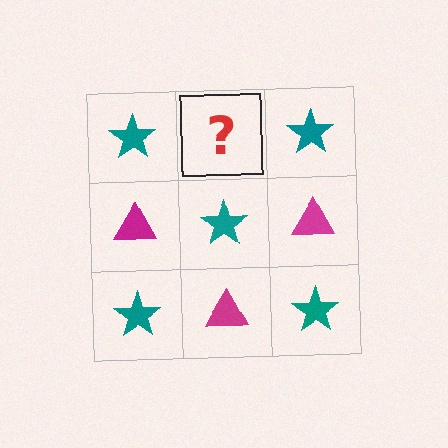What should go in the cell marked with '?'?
The missing cell should contain a magenta triangle.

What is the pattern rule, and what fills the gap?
The rule is that it alternates teal star and magenta triangle in a checkerboard pattern. The gap should be filled with a magenta triangle.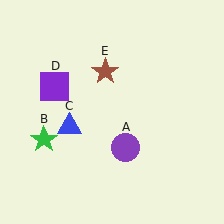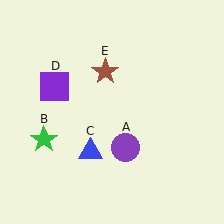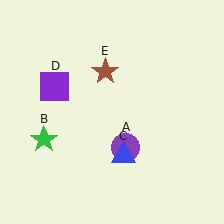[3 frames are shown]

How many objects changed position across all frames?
1 object changed position: blue triangle (object C).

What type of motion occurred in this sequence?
The blue triangle (object C) rotated counterclockwise around the center of the scene.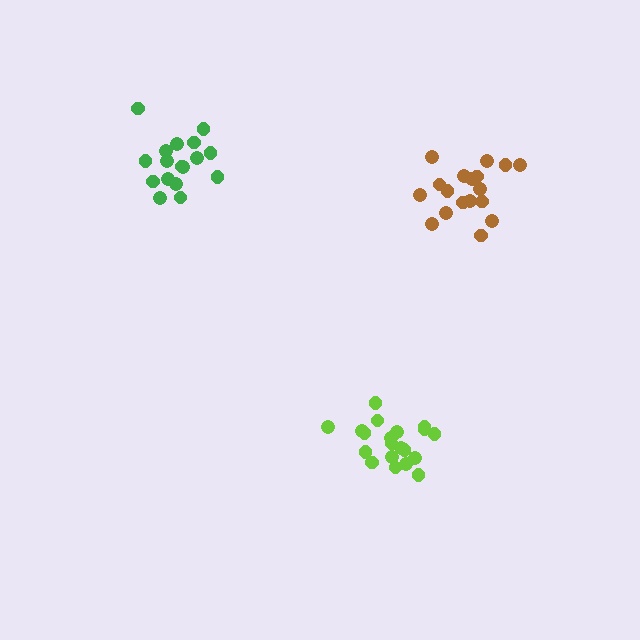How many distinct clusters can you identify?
There are 3 distinct clusters.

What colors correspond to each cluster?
The clusters are colored: brown, green, lime.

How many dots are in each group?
Group 1: 18 dots, Group 2: 17 dots, Group 3: 20 dots (55 total).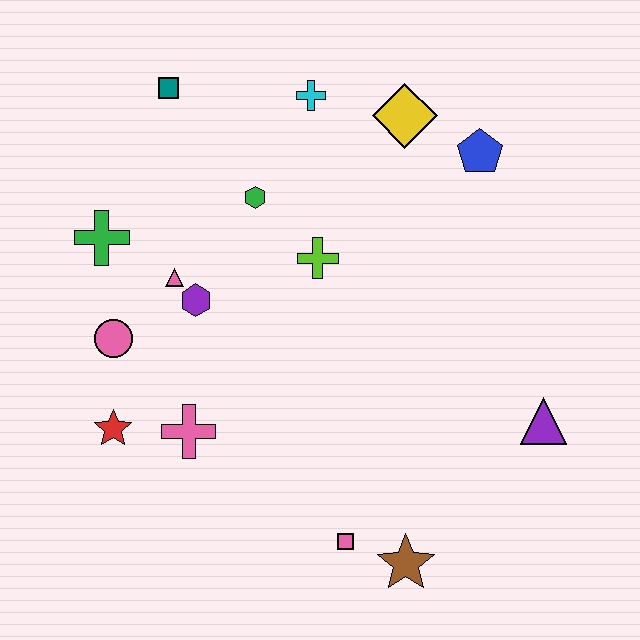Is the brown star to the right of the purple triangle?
No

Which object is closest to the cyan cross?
The yellow diamond is closest to the cyan cross.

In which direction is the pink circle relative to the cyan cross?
The pink circle is below the cyan cross.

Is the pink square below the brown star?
No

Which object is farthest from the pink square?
The teal square is farthest from the pink square.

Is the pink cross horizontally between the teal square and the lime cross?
Yes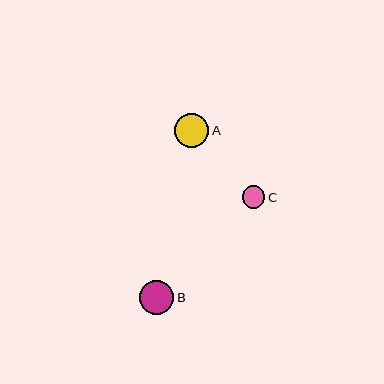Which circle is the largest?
Circle A is the largest with a size of approximately 35 pixels.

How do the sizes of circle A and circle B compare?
Circle A and circle B are approximately the same size.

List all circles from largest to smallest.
From largest to smallest: A, B, C.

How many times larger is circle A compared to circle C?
Circle A is approximately 1.6 times the size of circle C.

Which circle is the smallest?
Circle C is the smallest with a size of approximately 22 pixels.